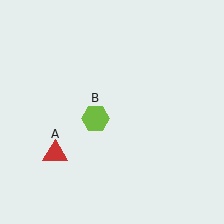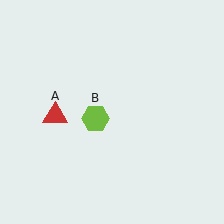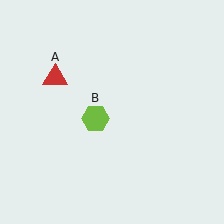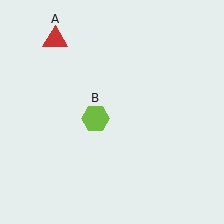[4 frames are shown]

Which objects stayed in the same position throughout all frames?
Lime hexagon (object B) remained stationary.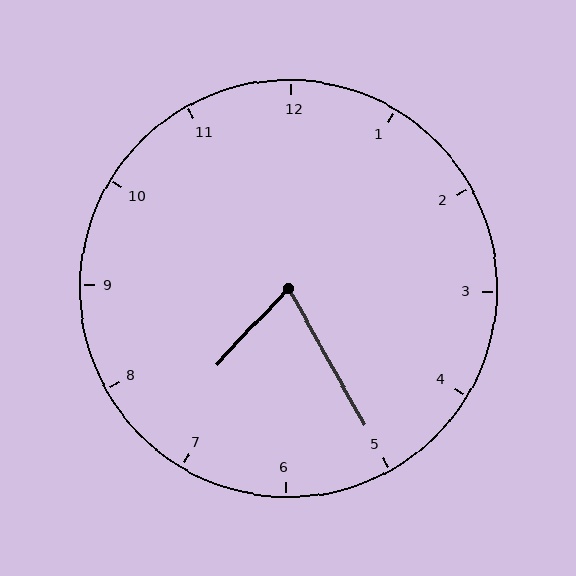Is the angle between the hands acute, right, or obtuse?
It is acute.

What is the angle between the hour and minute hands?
Approximately 72 degrees.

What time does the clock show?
7:25.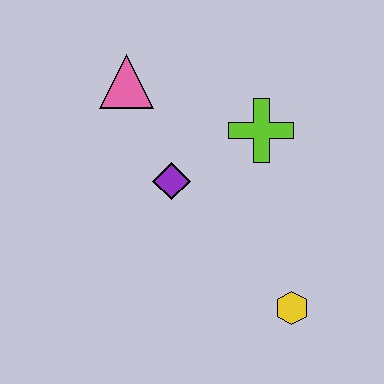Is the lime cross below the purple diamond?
No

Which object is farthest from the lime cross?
The yellow hexagon is farthest from the lime cross.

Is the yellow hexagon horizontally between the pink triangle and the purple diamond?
No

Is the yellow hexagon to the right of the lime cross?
Yes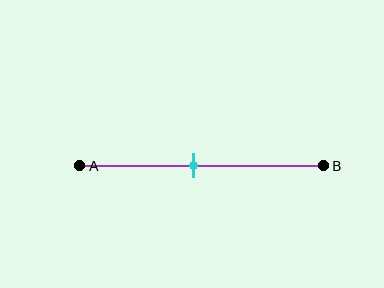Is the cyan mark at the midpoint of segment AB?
No, the mark is at about 45% from A, not at the 50% midpoint.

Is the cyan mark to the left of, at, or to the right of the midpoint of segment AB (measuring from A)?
The cyan mark is to the left of the midpoint of segment AB.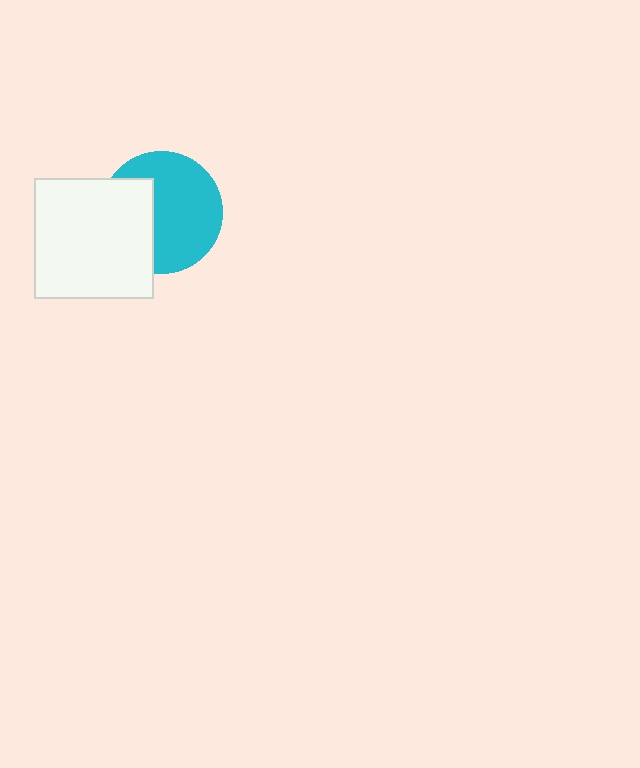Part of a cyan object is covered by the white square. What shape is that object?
It is a circle.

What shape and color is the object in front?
The object in front is a white square.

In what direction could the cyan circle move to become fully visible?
The cyan circle could move right. That would shift it out from behind the white square entirely.